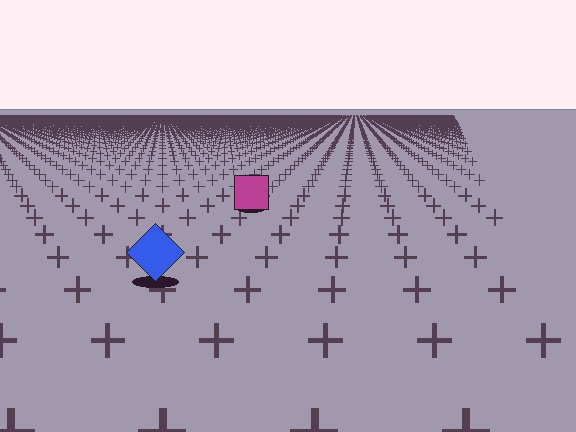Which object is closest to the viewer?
The blue diamond is closest. The texture marks near it are larger and more spread out.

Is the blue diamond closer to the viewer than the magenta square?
Yes. The blue diamond is closer — you can tell from the texture gradient: the ground texture is coarser near it.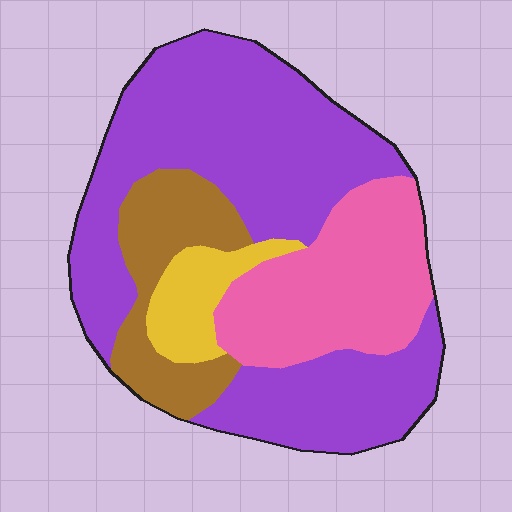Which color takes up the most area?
Purple, at roughly 55%.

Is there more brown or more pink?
Pink.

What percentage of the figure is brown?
Brown covers 14% of the figure.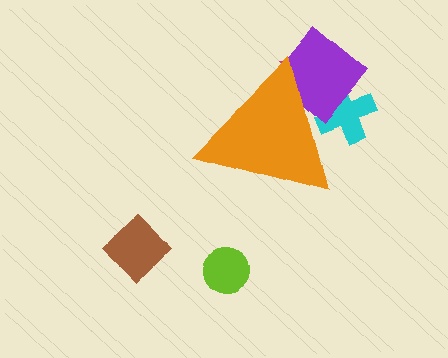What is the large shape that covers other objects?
An orange triangle.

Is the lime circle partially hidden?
No, the lime circle is fully visible.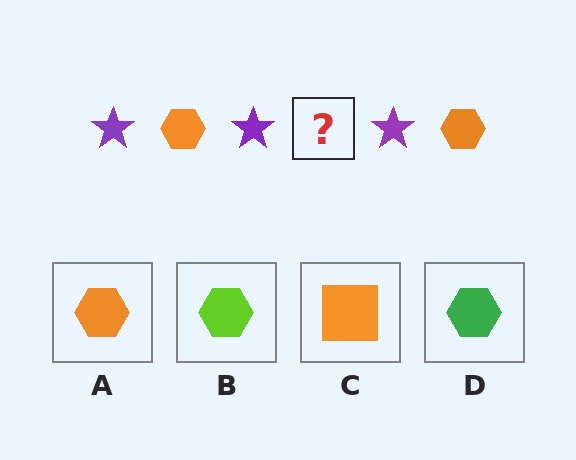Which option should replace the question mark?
Option A.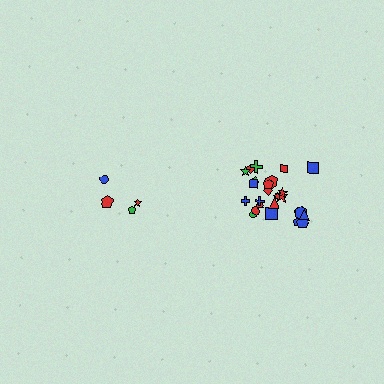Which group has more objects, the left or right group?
The right group.